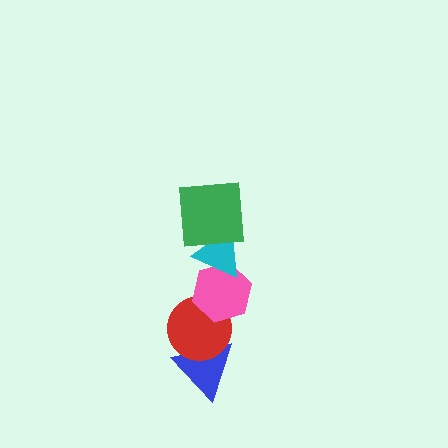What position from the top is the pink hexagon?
The pink hexagon is 3rd from the top.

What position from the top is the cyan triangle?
The cyan triangle is 2nd from the top.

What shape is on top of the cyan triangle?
The green square is on top of the cyan triangle.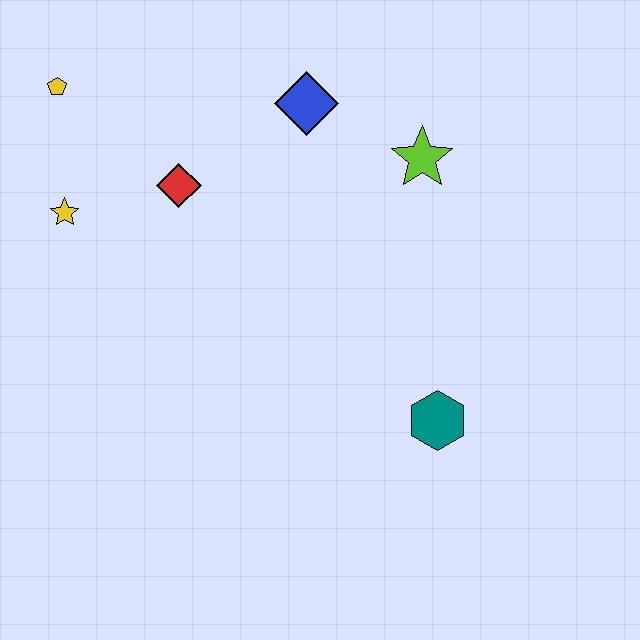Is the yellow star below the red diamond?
Yes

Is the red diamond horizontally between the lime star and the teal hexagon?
No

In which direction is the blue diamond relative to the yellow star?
The blue diamond is to the right of the yellow star.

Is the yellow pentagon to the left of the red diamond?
Yes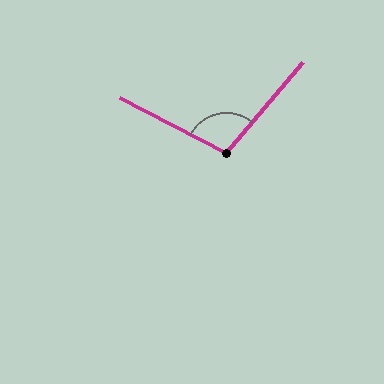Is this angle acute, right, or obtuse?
It is obtuse.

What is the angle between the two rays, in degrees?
Approximately 103 degrees.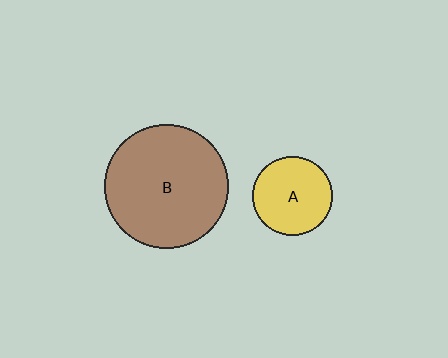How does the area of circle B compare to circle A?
Approximately 2.4 times.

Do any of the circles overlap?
No, none of the circles overlap.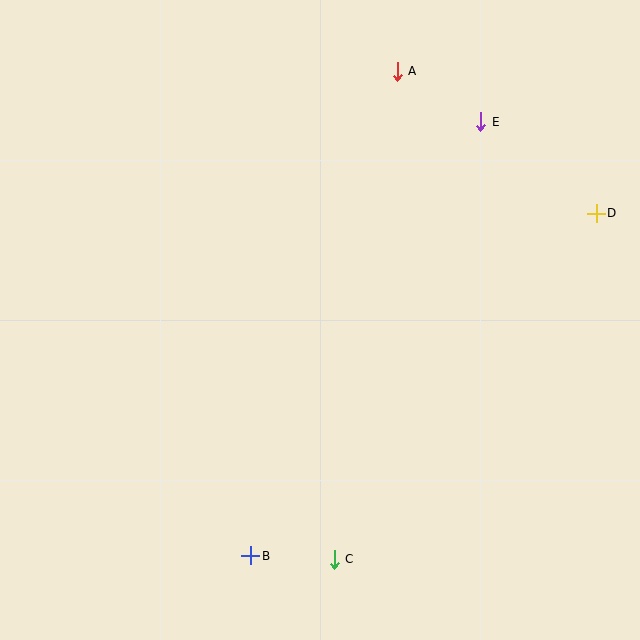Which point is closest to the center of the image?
Point C at (334, 559) is closest to the center.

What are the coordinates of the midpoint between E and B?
The midpoint between E and B is at (366, 339).